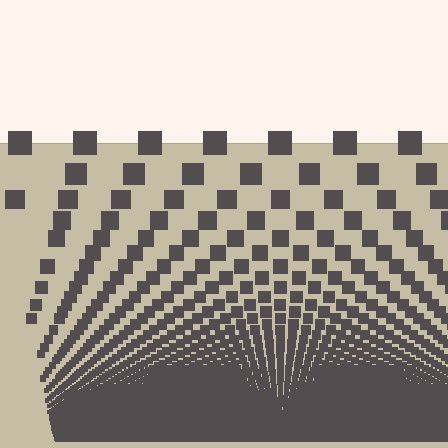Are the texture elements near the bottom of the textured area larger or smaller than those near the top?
Smaller. The gradient is inverted — elements near the bottom are smaller and denser.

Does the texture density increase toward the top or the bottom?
Density increases toward the bottom.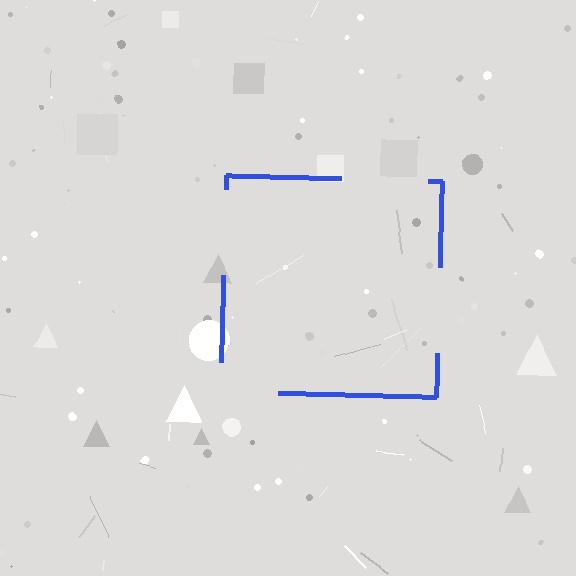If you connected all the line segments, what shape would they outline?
They would outline a square.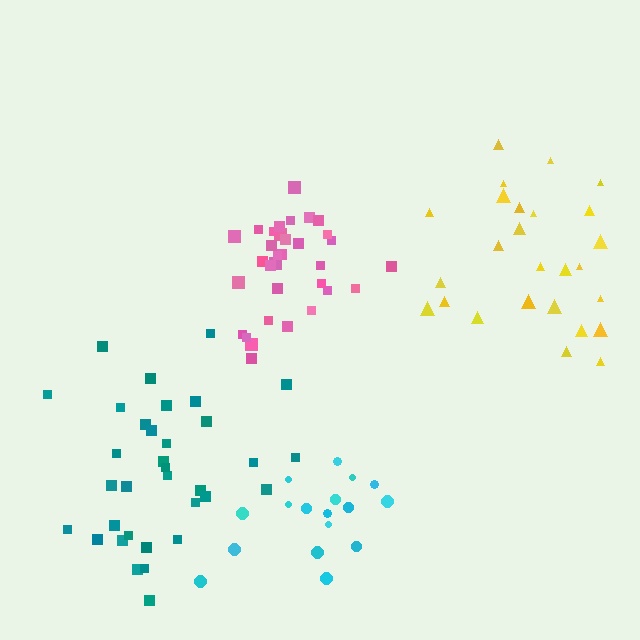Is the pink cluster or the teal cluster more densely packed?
Pink.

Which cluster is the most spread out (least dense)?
Yellow.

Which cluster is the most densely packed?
Pink.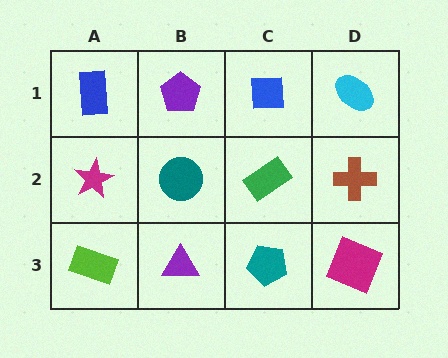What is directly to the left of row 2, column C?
A teal circle.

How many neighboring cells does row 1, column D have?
2.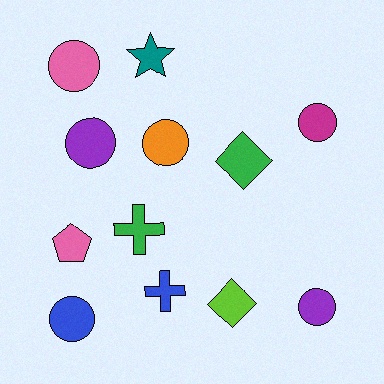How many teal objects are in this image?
There is 1 teal object.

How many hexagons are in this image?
There are no hexagons.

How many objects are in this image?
There are 12 objects.